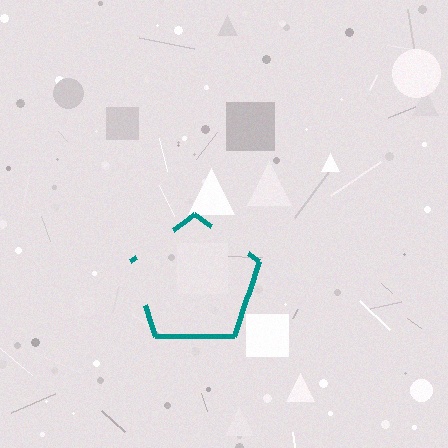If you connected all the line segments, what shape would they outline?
They would outline a pentagon.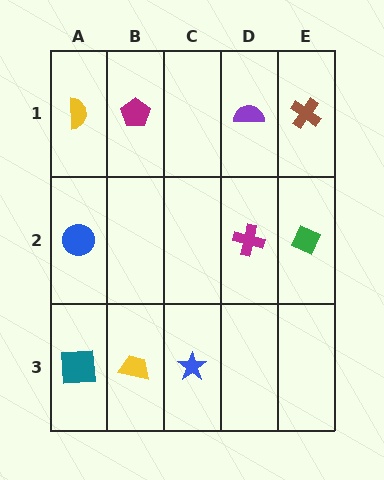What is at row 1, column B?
A magenta pentagon.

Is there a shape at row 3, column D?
No, that cell is empty.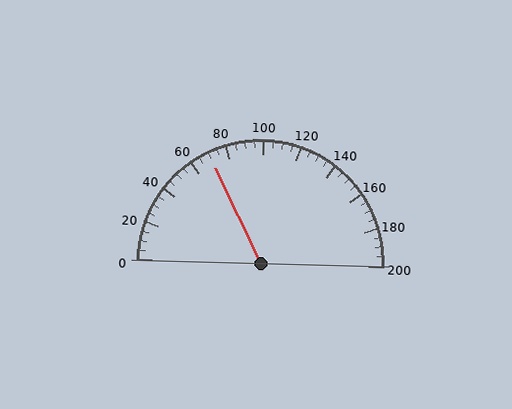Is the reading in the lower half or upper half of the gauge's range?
The reading is in the lower half of the range (0 to 200).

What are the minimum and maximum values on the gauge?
The gauge ranges from 0 to 200.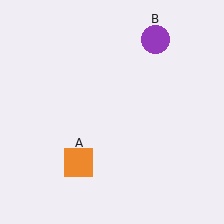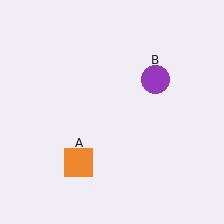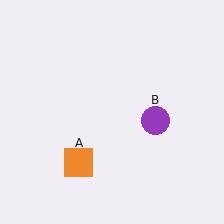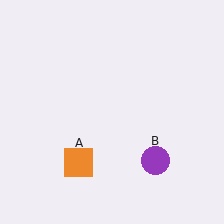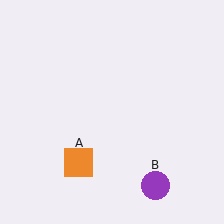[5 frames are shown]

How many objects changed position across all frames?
1 object changed position: purple circle (object B).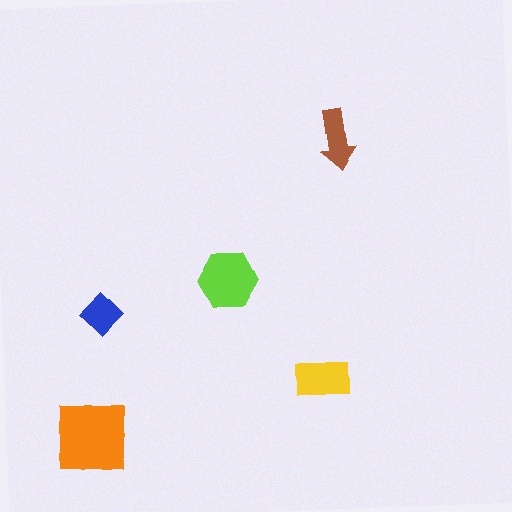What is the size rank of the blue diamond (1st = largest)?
5th.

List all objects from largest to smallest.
The orange square, the lime hexagon, the yellow rectangle, the brown arrow, the blue diamond.